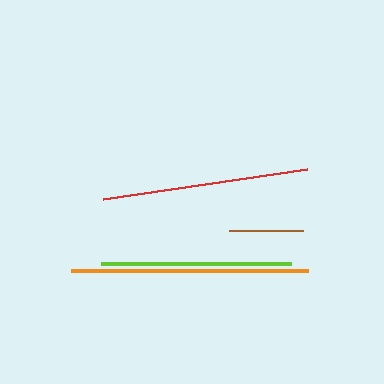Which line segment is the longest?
The orange line is the longest at approximately 237 pixels.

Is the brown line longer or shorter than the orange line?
The orange line is longer than the brown line.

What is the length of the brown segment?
The brown segment is approximately 74 pixels long.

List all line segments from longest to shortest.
From longest to shortest: orange, red, lime, brown.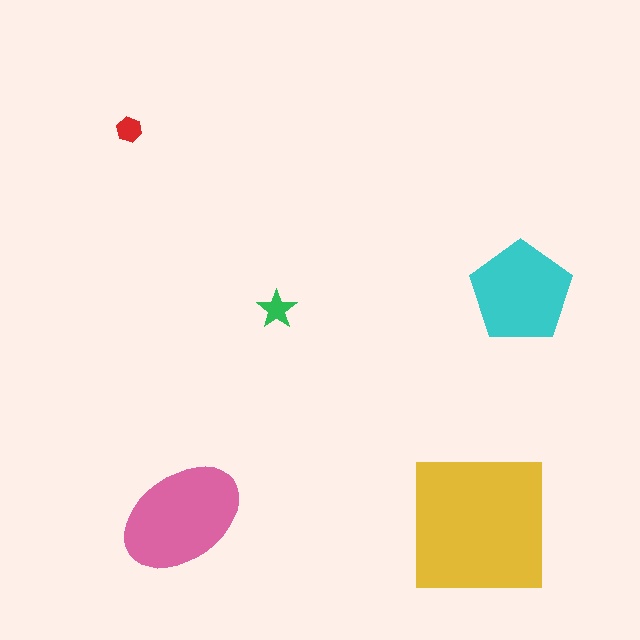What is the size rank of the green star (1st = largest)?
4th.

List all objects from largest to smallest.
The yellow square, the pink ellipse, the cyan pentagon, the green star, the red hexagon.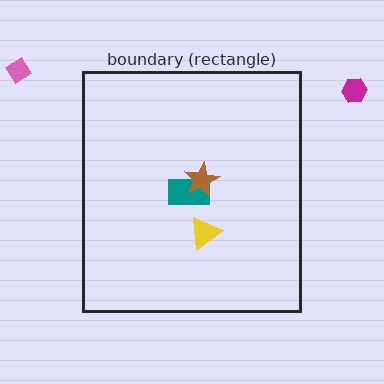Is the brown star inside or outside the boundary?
Inside.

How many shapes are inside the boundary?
3 inside, 2 outside.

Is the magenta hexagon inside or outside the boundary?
Outside.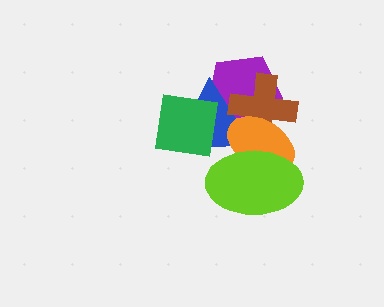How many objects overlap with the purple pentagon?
4 objects overlap with the purple pentagon.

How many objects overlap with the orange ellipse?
4 objects overlap with the orange ellipse.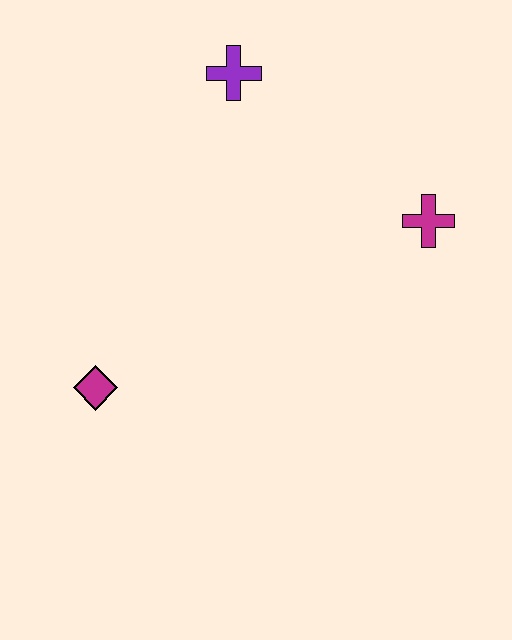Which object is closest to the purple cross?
The magenta cross is closest to the purple cross.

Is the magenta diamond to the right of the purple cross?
No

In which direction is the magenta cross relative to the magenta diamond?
The magenta cross is to the right of the magenta diamond.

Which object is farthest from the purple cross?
The magenta diamond is farthest from the purple cross.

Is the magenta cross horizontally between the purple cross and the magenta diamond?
No